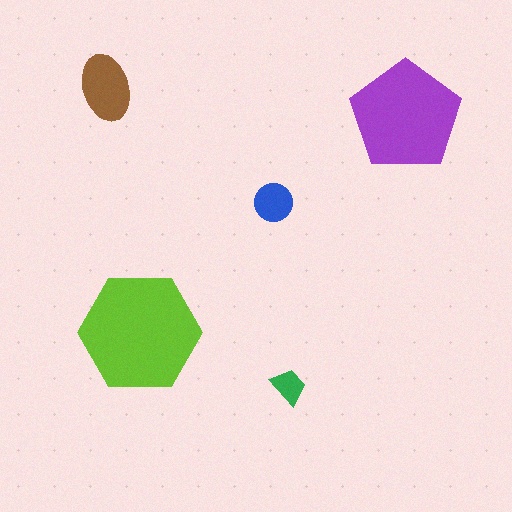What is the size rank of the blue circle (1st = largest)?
4th.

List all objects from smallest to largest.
The green trapezoid, the blue circle, the brown ellipse, the purple pentagon, the lime hexagon.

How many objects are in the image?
There are 5 objects in the image.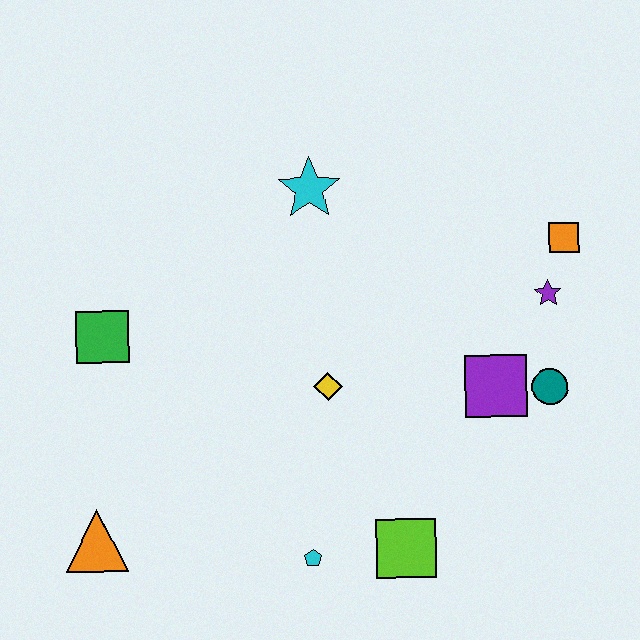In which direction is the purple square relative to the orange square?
The purple square is below the orange square.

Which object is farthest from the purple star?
The orange triangle is farthest from the purple star.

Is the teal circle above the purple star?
No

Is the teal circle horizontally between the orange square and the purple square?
Yes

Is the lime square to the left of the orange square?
Yes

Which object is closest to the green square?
The orange triangle is closest to the green square.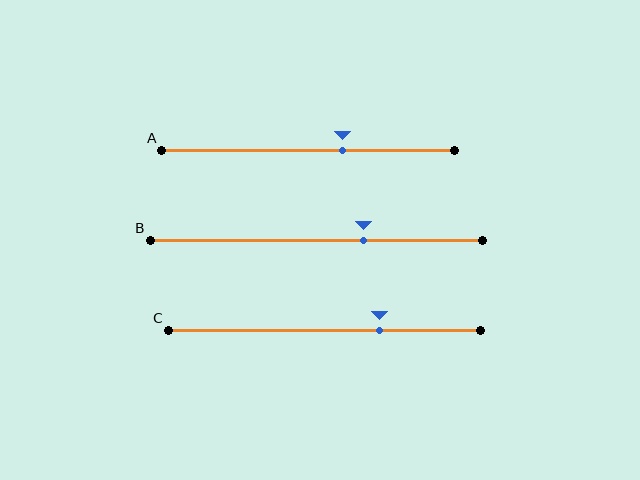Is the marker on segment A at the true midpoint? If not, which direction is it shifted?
No, the marker on segment A is shifted to the right by about 12% of the segment length.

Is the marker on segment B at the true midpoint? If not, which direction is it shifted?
No, the marker on segment B is shifted to the right by about 14% of the segment length.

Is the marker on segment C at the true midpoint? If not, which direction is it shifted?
No, the marker on segment C is shifted to the right by about 18% of the segment length.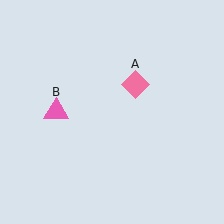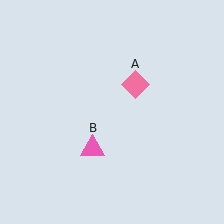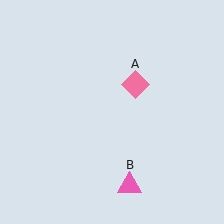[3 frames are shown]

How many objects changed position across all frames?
1 object changed position: pink triangle (object B).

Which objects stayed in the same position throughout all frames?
Pink diamond (object A) remained stationary.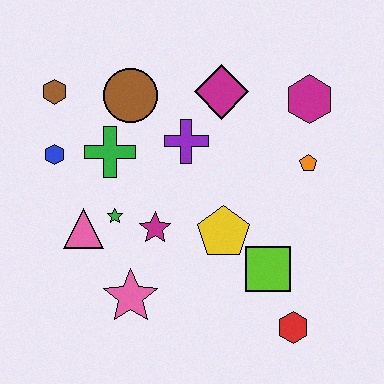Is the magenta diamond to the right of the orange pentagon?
No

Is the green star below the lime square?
No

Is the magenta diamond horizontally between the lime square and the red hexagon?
No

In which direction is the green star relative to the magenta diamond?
The green star is below the magenta diamond.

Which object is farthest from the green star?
The magenta hexagon is farthest from the green star.